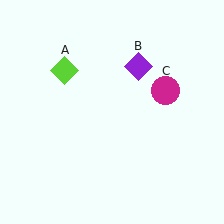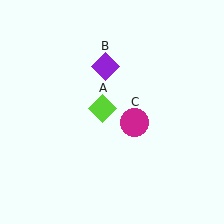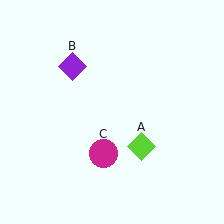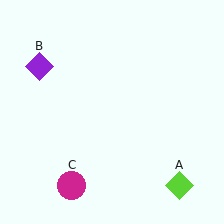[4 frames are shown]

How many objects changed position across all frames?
3 objects changed position: lime diamond (object A), purple diamond (object B), magenta circle (object C).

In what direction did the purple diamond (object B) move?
The purple diamond (object B) moved left.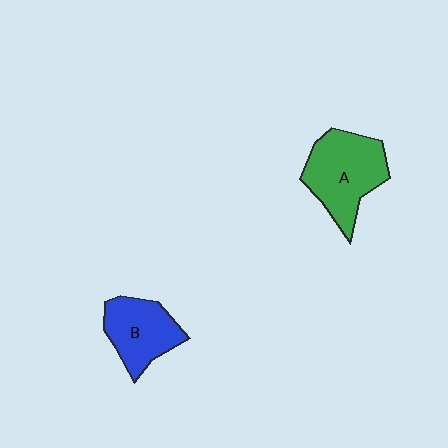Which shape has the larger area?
Shape A (green).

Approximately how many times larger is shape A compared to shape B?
Approximately 1.3 times.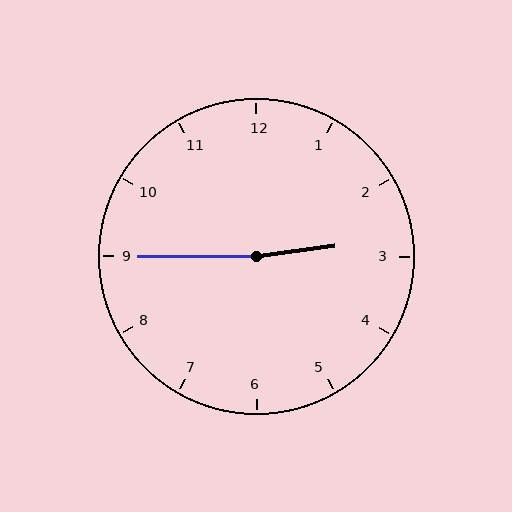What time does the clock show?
2:45.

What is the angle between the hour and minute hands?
Approximately 172 degrees.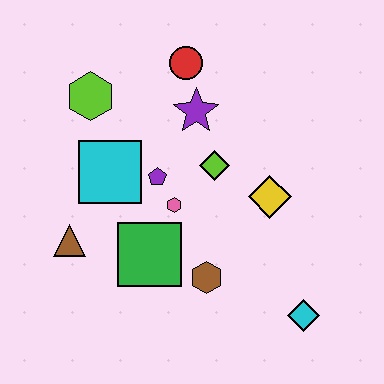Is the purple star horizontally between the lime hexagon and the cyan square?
No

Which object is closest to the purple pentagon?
The pink hexagon is closest to the purple pentagon.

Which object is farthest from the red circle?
The cyan diamond is farthest from the red circle.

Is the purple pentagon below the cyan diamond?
No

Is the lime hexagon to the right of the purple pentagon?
No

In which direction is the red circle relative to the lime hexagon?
The red circle is to the right of the lime hexagon.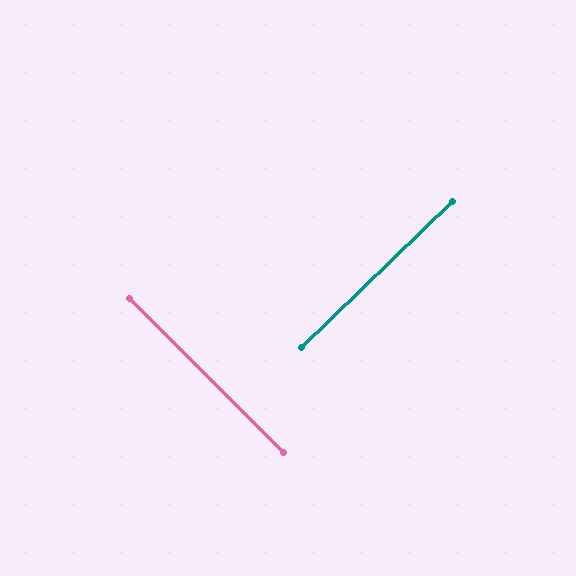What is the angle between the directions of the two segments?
Approximately 89 degrees.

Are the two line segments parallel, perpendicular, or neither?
Perpendicular — they meet at approximately 89°.